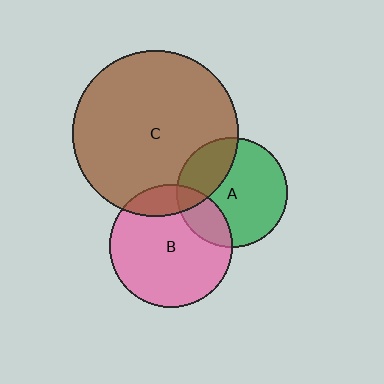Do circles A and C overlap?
Yes.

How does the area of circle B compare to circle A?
Approximately 1.2 times.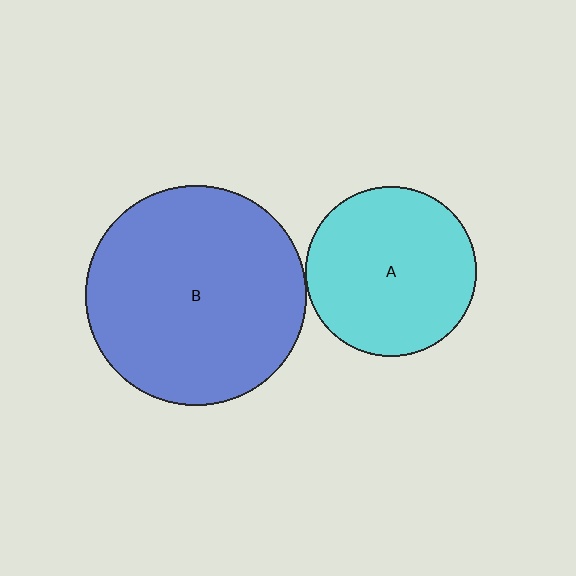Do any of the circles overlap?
No, none of the circles overlap.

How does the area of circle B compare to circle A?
Approximately 1.7 times.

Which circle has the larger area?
Circle B (blue).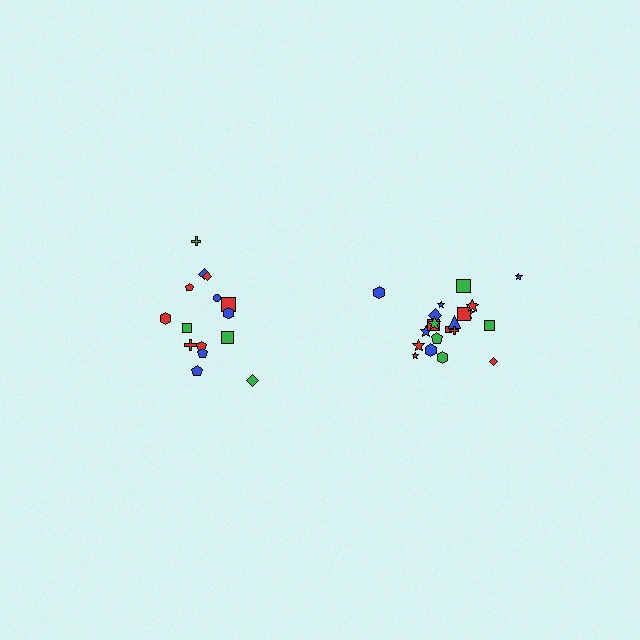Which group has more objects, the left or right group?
The right group.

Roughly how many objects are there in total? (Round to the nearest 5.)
Roughly 35 objects in total.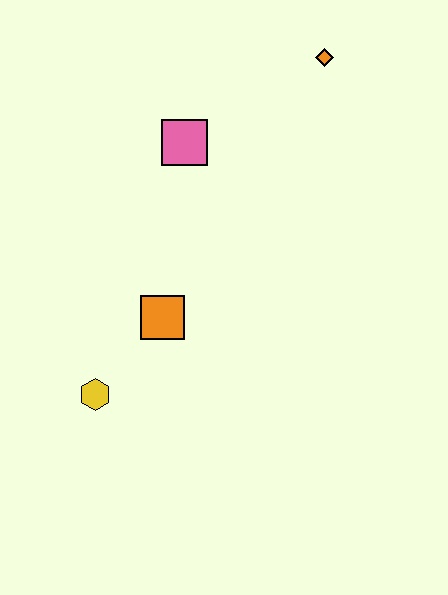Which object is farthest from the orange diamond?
The yellow hexagon is farthest from the orange diamond.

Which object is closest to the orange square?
The yellow hexagon is closest to the orange square.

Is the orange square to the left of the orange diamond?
Yes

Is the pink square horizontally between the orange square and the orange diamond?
Yes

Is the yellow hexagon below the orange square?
Yes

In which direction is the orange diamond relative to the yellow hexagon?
The orange diamond is above the yellow hexagon.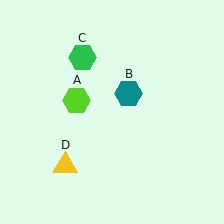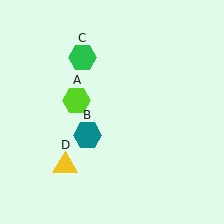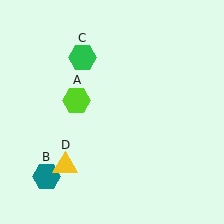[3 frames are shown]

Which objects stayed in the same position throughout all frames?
Lime hexagon (object A) and green hexagon (object C) and yellow triangle (object D) remained stationary.